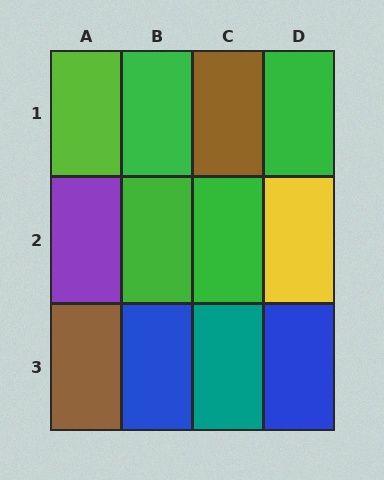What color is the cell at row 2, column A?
Purple.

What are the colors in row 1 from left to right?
Lime, green, brown, green.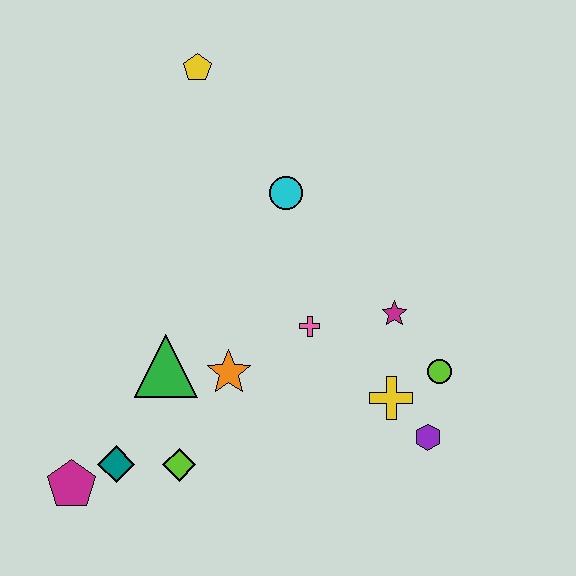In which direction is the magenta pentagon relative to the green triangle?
The magenta pentagon is below the green triangle.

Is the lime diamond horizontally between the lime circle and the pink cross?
No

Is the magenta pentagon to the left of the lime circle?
Yes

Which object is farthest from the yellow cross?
The yellow pentagon is farthest from the yellow cross.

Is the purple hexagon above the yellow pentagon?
No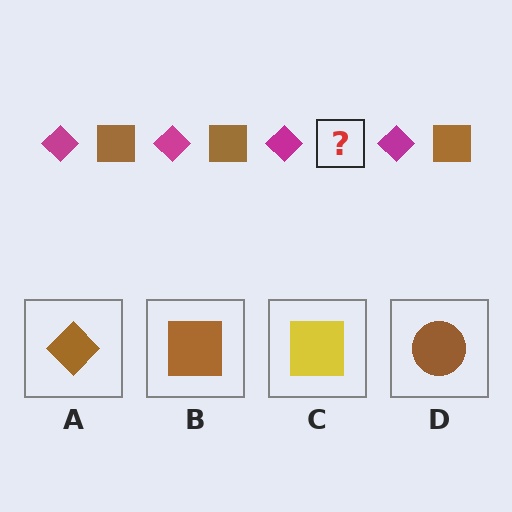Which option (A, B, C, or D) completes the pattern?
B.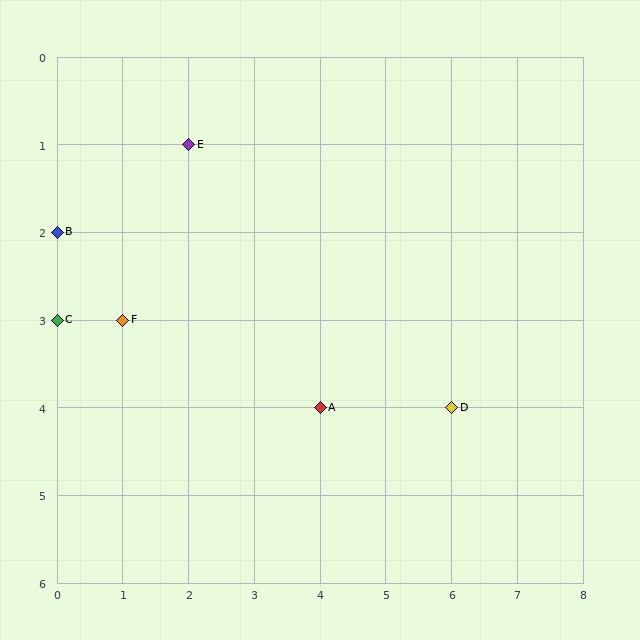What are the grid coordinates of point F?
Point F is at grid coordinates (1, 3).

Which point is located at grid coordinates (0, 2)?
Point B is at (0, 2).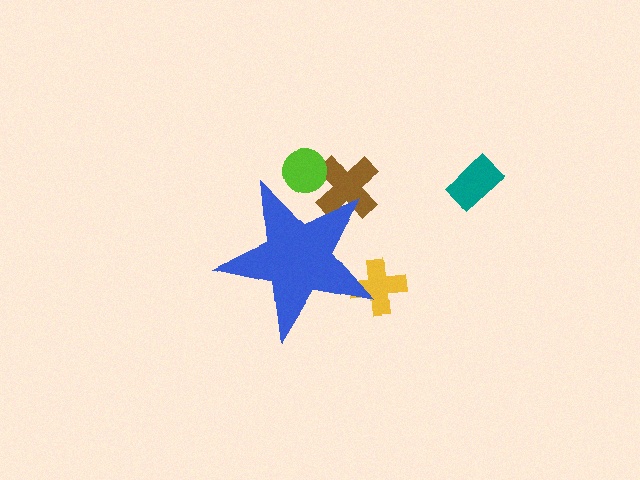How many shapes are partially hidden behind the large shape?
3 shapes are partially hidden.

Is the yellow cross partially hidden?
Yes, the yellow cross is partially hidden behind the blue star.